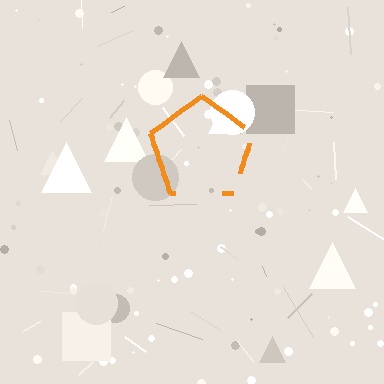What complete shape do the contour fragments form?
The contour fragments form a pentagon.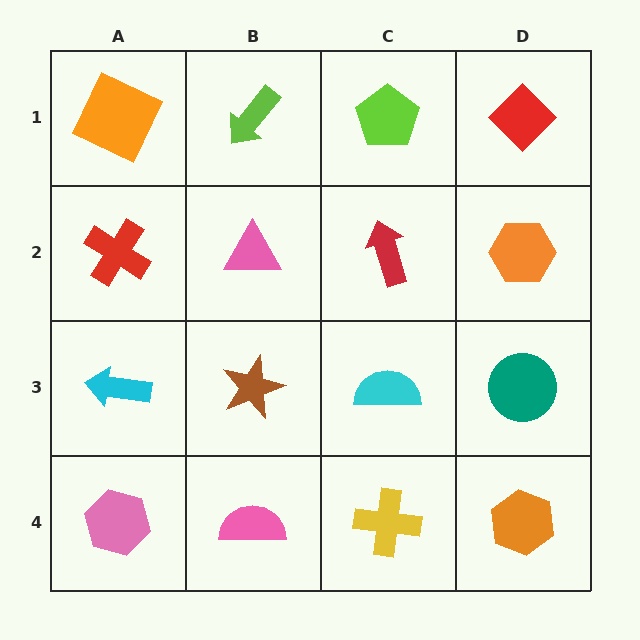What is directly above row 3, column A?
A red cross.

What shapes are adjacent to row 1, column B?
A pink triangle (row 2, column B), an orange square (row 1, column A), a lime pentagon (row 1, column C).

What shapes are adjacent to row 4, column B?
A brown star (row 3, column B), a pink hexagon (row 4, column A), a yellow cross (row 4, column C).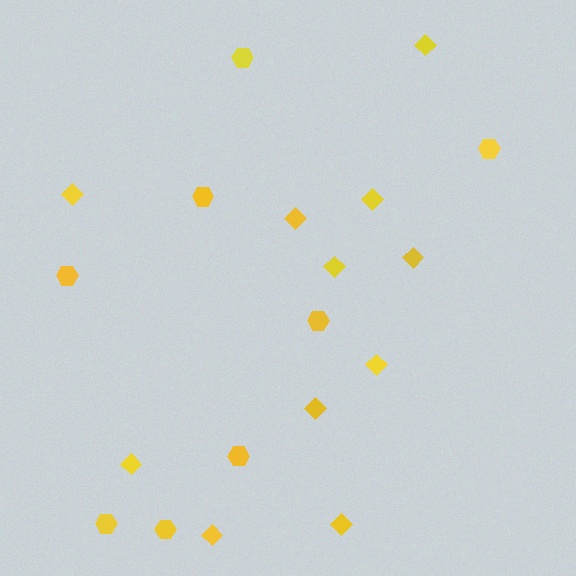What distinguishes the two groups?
There are 2 groups: one group of hexagons (8) and one group of diamonds (11).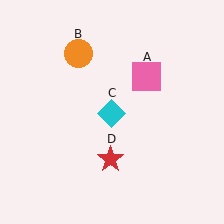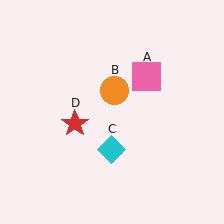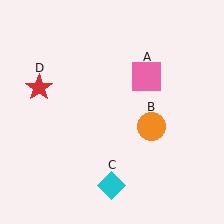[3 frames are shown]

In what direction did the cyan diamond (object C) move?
The cyan diamond (object C) moved down.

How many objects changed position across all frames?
3 objects changed position: orange circle (object B), cyan diamond (object C), red star (object D).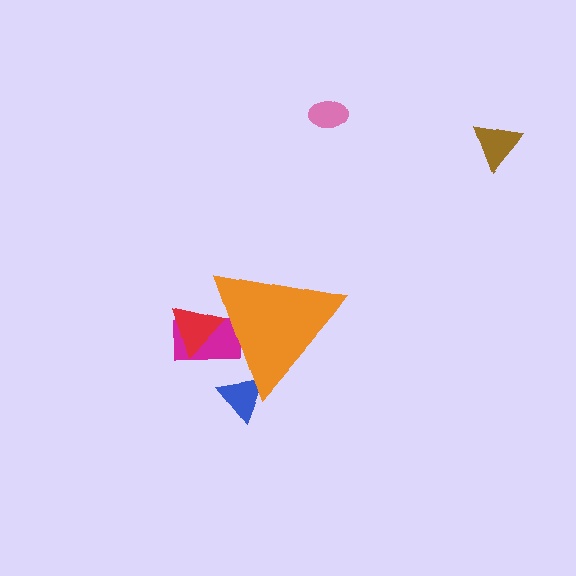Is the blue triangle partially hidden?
Yes, the blue triangle is partially hidden behind the orange triangle.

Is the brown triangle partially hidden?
No, the brown triangle is fully visible.